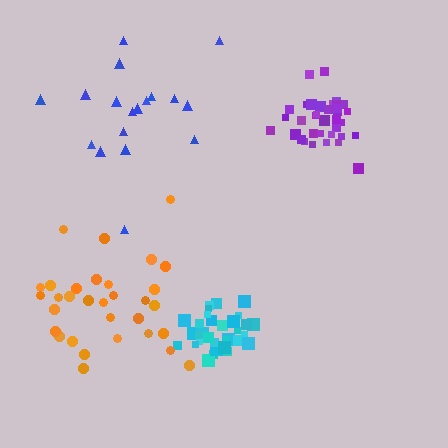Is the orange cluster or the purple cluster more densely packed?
Purple.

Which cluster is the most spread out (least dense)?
Blue.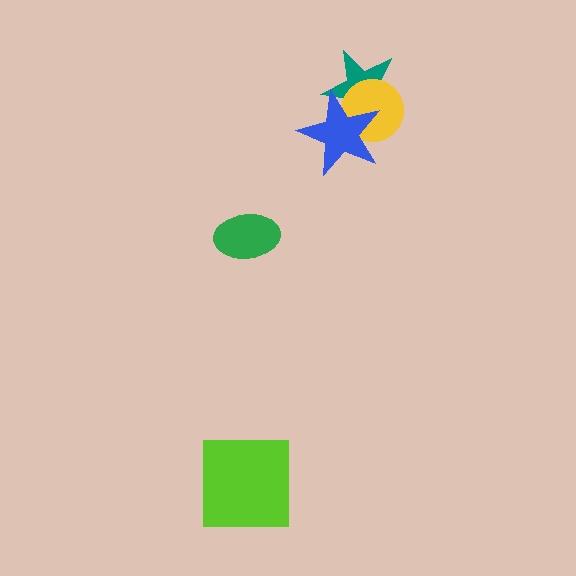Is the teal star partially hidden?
Yes, it is partially covered by another shape.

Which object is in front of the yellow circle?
The blue star is in front of the yellow circle.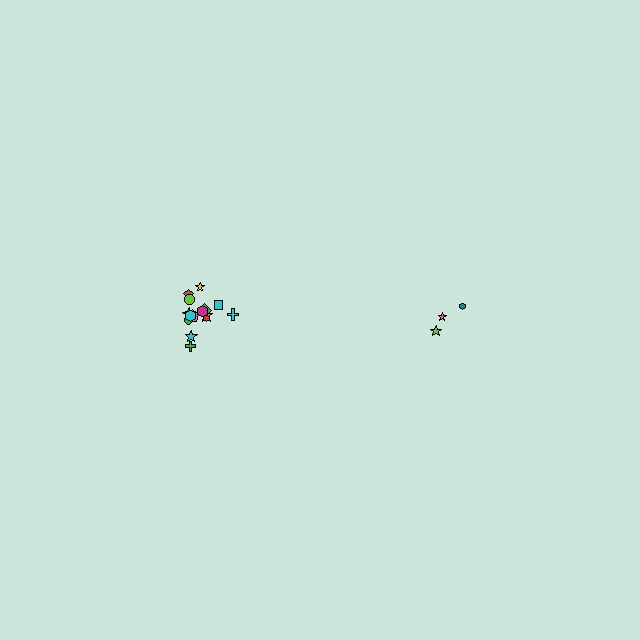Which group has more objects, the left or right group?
The left group.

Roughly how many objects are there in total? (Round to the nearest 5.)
Roughly 20 objects in total.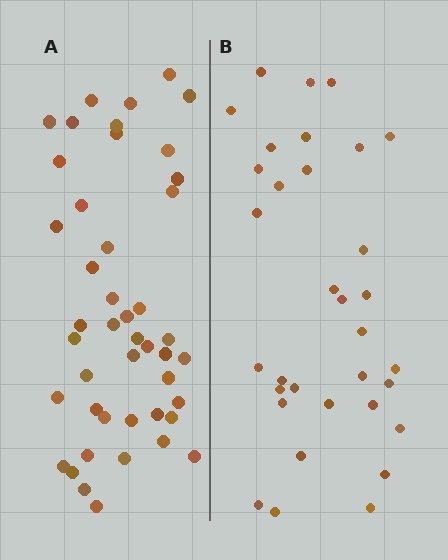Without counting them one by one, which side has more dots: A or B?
Region A (the left region) has more dots.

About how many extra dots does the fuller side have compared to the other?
Region A has roughly 12 or so more dots than region B.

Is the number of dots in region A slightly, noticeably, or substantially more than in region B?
Region A has noticeably more, but not dramatically so. The ratio is roughly 1.4 to 1.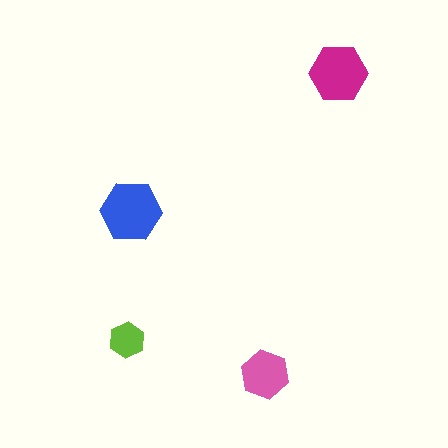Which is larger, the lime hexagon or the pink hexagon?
The pink one.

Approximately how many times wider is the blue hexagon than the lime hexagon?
About 1.5 times wider.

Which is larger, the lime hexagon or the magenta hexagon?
The magenta one.